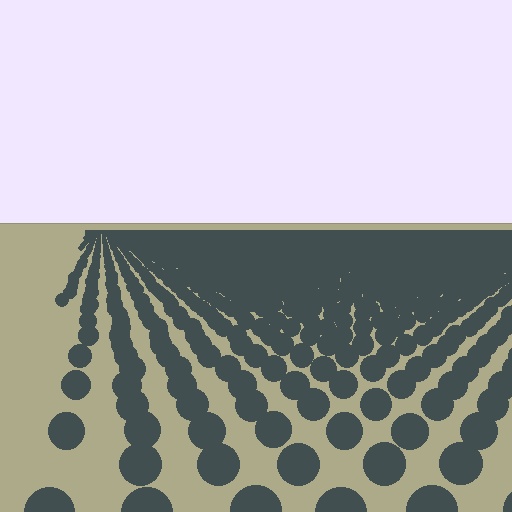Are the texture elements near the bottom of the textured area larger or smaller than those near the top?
Larger. Near the bottom, elements are closer to the viewer and appear at a bigger on-screen size.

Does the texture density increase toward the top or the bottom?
Density increases toward the top.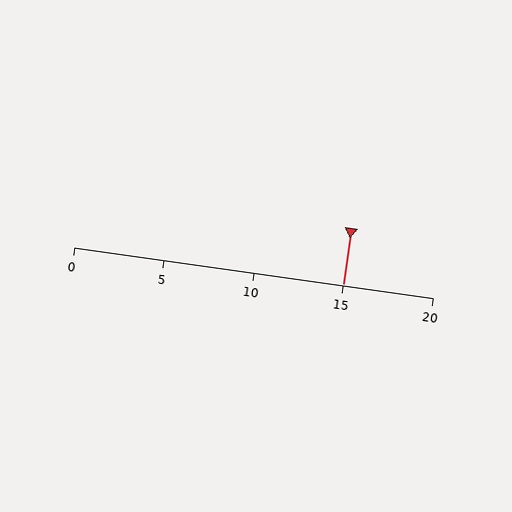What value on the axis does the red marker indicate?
The marker indicates approximately 15.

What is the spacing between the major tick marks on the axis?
The major ticks are spaced 5 apart.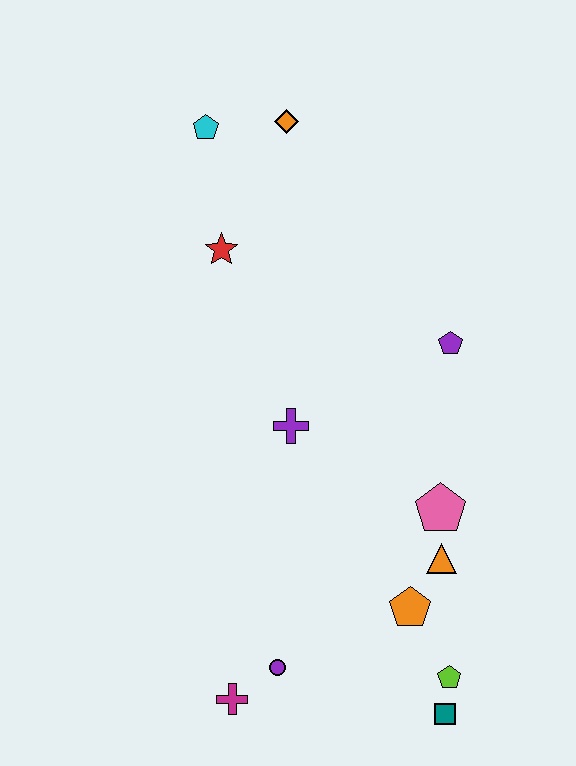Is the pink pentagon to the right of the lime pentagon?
No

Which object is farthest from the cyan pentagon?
The teal square is farthest from the cyan pentagon.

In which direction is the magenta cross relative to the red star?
The magenta cross is below the red star.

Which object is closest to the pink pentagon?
The orange triangle is closest to the pink pentagon.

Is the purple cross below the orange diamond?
Yes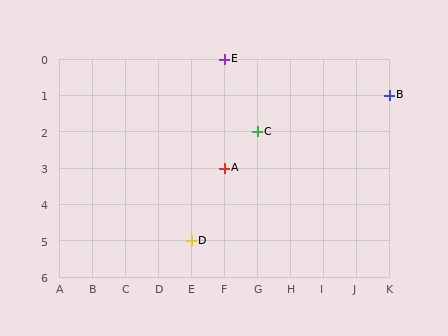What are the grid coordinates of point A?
Point A is at grid coordinates (F, 3).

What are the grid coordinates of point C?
Point C is at grid coordinates (G, 2).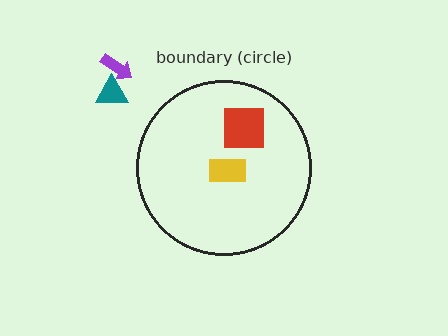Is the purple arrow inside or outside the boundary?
Outside.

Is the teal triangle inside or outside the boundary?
Outside.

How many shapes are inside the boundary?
2 inside, 2 outside.